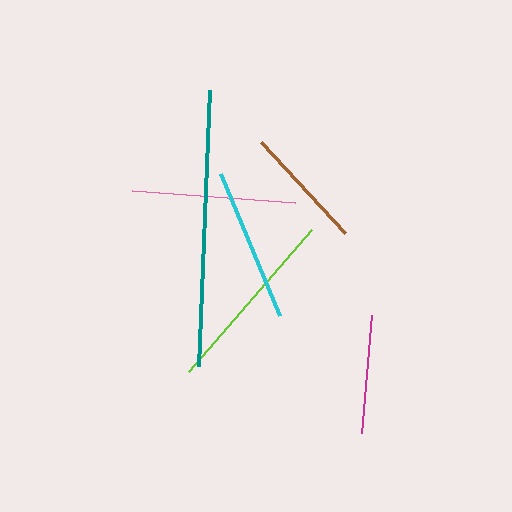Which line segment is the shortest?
The magenta line is the shortest at approximately 119 pixels.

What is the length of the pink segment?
The pink segment is approximately 163 pixels long.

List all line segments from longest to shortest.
From longest to shortest: teal, lime, pink, cyan, brown, magenta.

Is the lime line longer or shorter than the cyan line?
The lime line is longer than the cyan line.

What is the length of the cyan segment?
The cyan segment is approximately 154 pixels long.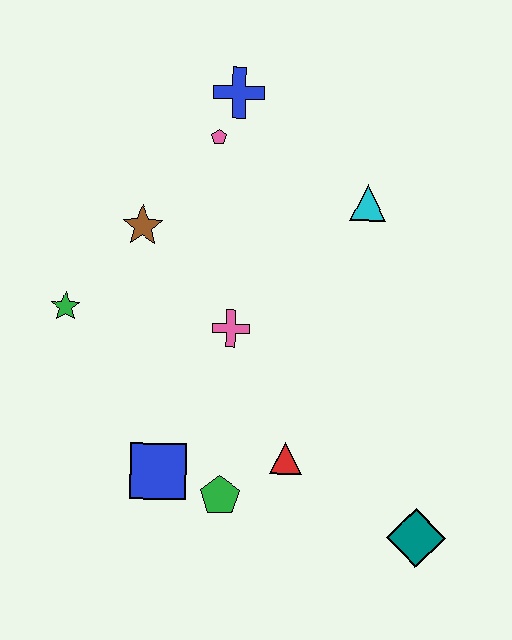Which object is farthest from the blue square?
The blue cross is farthest from the blue square.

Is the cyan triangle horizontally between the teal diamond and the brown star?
Yes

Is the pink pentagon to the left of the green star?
No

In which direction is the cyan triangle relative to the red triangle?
The cyan triangle is above the red triangle.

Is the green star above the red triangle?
Yes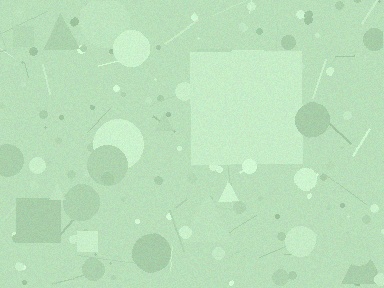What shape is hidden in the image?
A square is hidden in the image.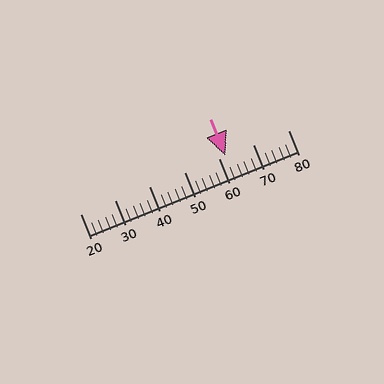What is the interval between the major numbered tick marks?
The major tick marks are spaced 10 units apart.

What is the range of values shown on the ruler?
The ruler shows values from 20 to 80.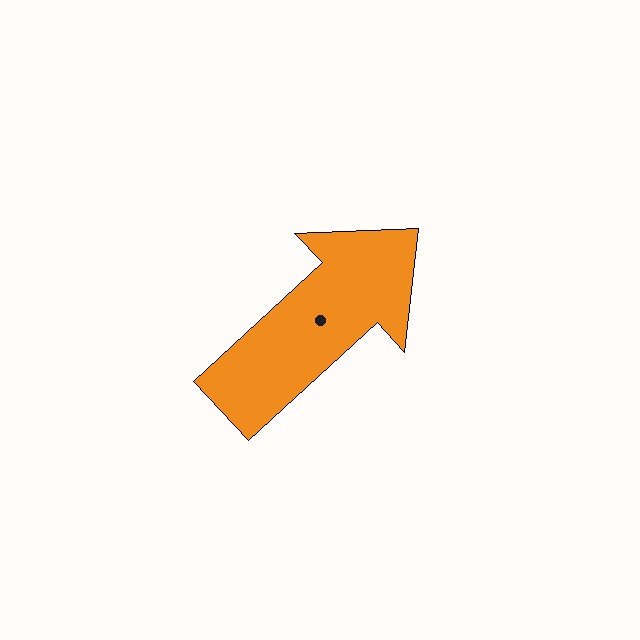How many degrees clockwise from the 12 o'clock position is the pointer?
Approximately 47 degrees.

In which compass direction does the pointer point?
Northeast.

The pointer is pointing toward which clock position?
Roughly 2 o'clock.